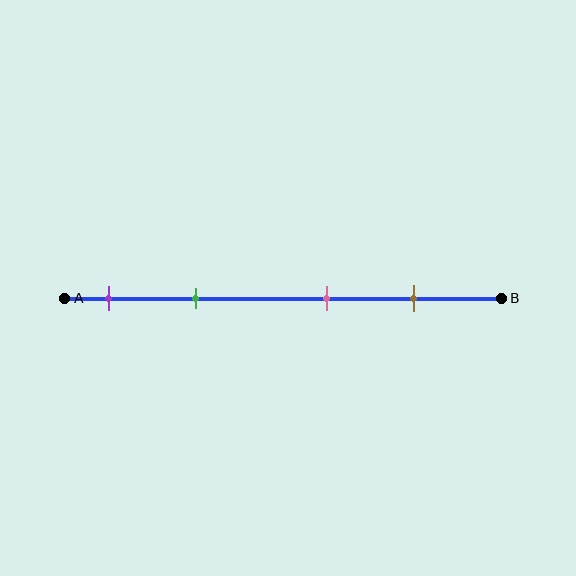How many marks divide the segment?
There are 4 marks dividing the segment.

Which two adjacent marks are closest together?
The purple and green marks are the closest adjacent pair.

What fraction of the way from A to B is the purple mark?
The purple mark is approximately 10% (0.1) of the way from A to B.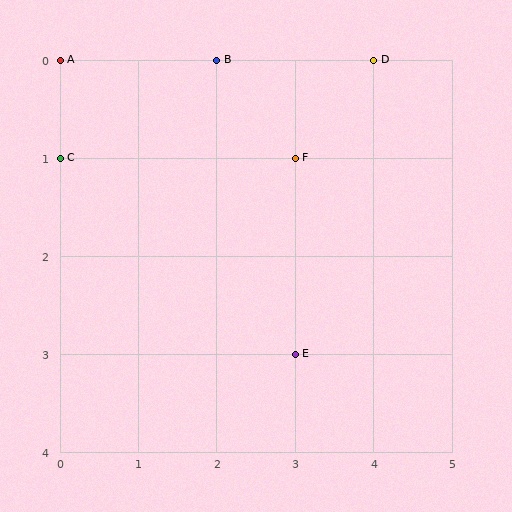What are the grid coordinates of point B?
Point B is at grid coordinates (2, 0).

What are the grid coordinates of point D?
Point D is at grid coordinates (4, 0).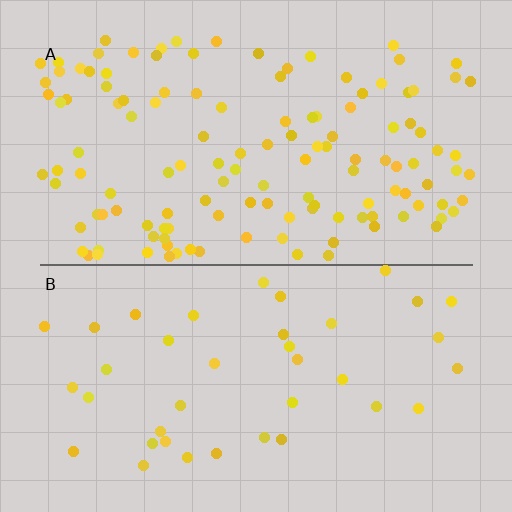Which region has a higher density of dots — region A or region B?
A (the top).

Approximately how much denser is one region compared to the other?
Approximately 3.4× — region A over region B.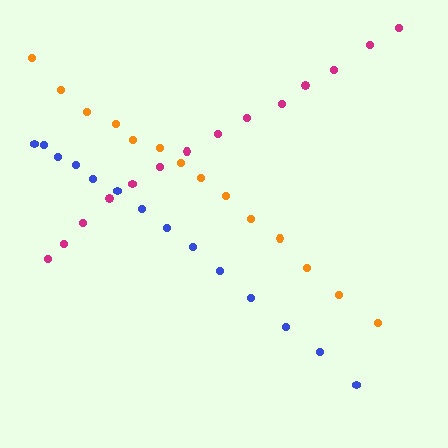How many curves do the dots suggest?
There are 3 distinct paths.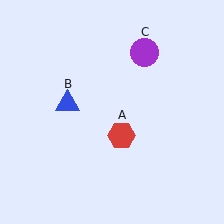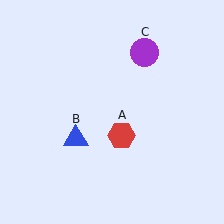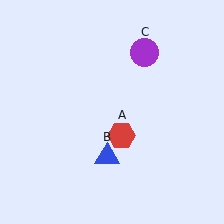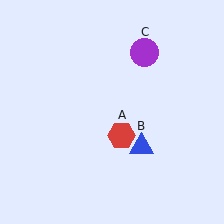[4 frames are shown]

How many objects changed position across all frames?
1 object changed position: blue triangle (object B).